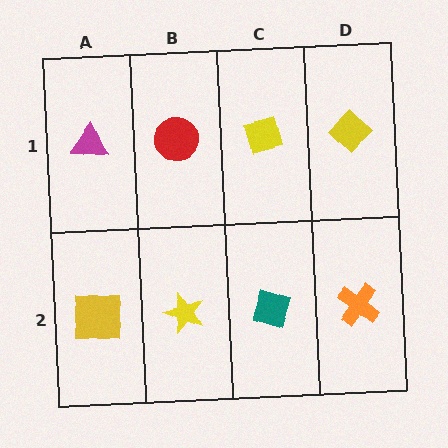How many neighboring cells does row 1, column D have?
2.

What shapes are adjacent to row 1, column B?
A yellow star (row 2, column B), a magenta triangle (row 1, column A), a yellow square (row 1, column C).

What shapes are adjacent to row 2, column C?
A yellow square (row 1, column C), a yellow star (row 2, column B), an orange cross (row 2, column D).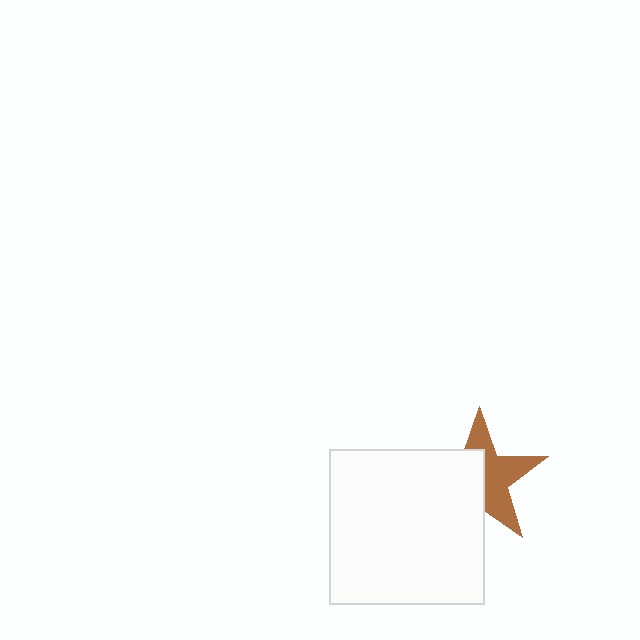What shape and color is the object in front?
The object in front is a white square.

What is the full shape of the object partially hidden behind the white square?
The partially hidden object is a brown star.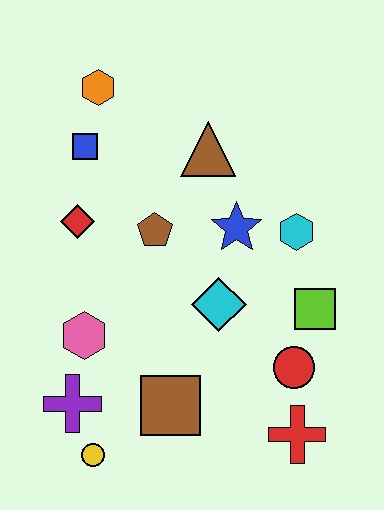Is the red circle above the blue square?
No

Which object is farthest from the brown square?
The orange hexagon is farthest from the brown square.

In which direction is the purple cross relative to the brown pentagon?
The purple cross is below the brown pentagon.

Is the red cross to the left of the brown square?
No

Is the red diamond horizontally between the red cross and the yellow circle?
No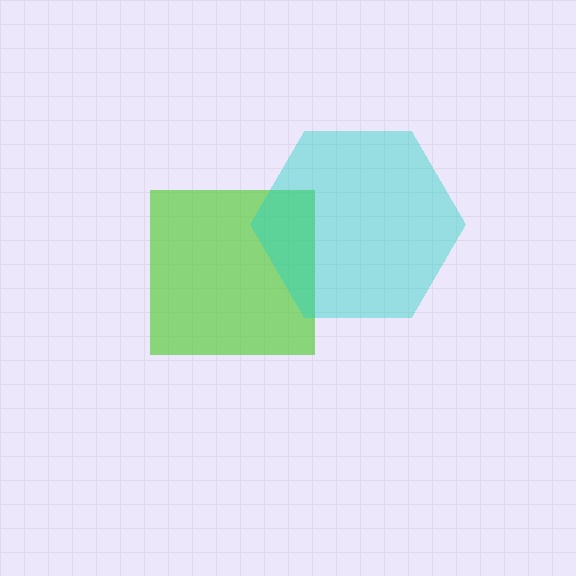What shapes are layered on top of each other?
The layered shapes are: a lime square, a cyan hexagon.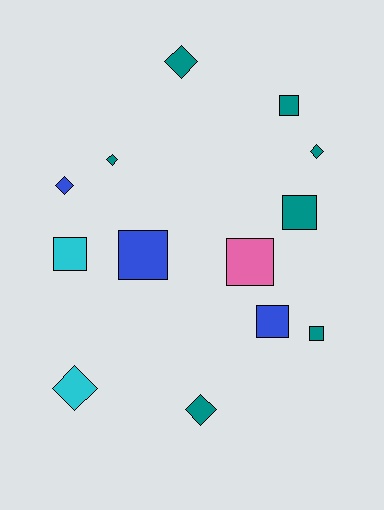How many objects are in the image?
There are 13 objects.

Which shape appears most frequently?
Square, with 7 objects.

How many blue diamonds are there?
There is 1 blue diamond.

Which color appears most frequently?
Teal, with 7 objects.